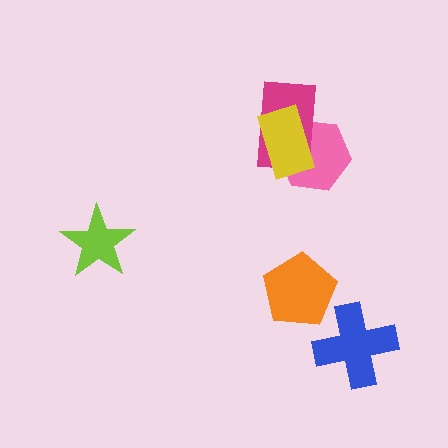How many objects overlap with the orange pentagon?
0 objects overlap with the orange pentagon.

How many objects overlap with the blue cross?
0 objects overlap with the blue cross.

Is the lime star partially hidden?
No, no other shape covers it.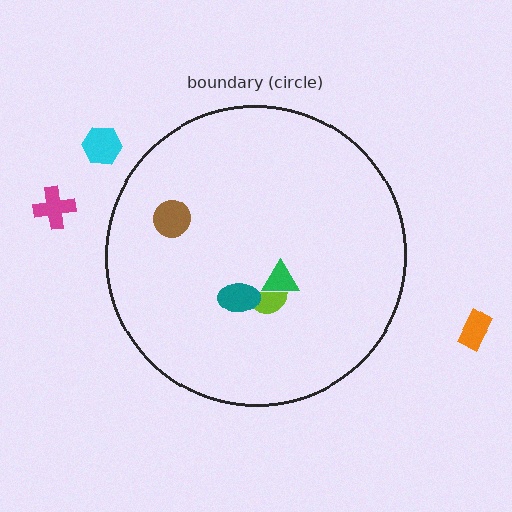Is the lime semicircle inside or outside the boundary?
Inside.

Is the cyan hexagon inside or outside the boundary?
Outside.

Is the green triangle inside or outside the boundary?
Inside.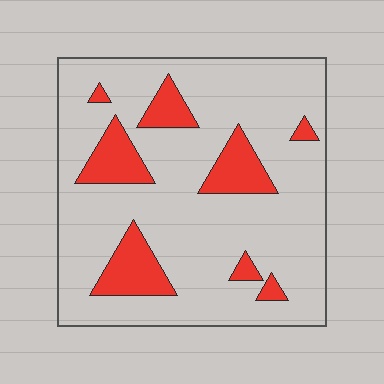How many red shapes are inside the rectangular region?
8.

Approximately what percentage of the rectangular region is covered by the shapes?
Approximately 20%.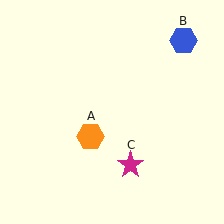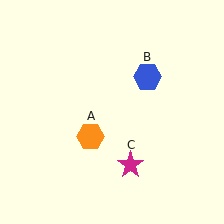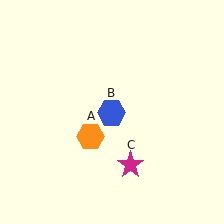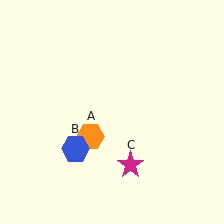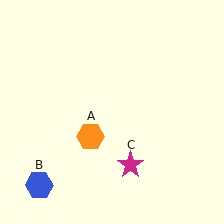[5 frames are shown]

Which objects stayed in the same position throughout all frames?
Orange hexagon (object A) and magenta star (object C) remained stationary.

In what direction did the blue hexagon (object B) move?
The blue hexagon (object B) moved down and to the left.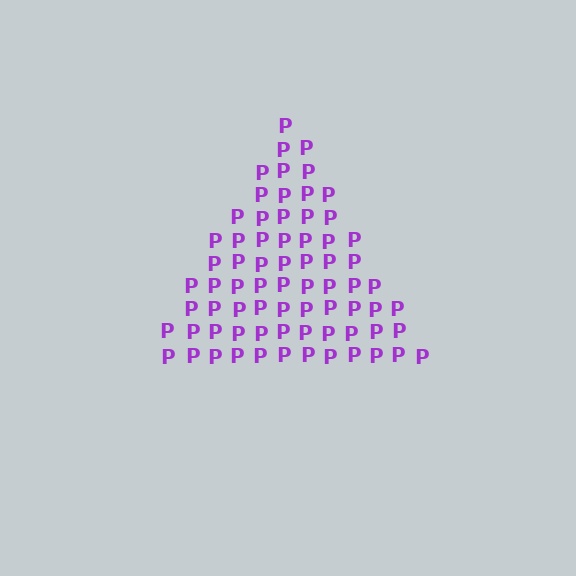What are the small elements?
The small elements are letter P's.